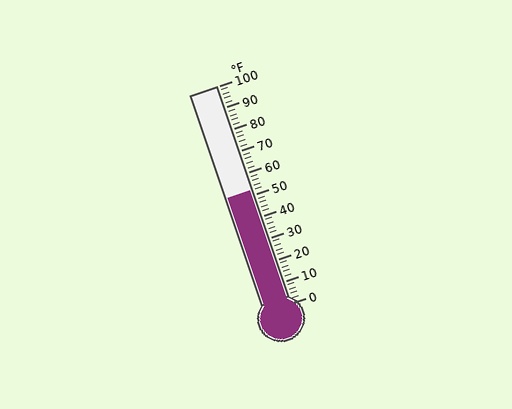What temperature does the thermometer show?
The thermometer shows approximately 52°F.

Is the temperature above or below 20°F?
The temperature is above 20°F.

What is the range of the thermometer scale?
The thermometer scale ranges from 0°F to 100°F.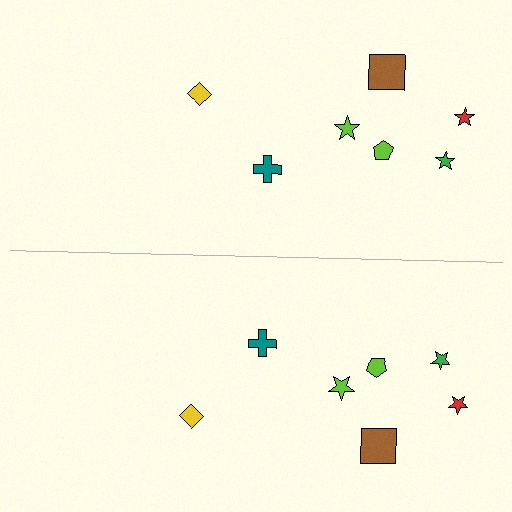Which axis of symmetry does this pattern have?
The pattern has a horizontal axis of symmetry running through the center of the image.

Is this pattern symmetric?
Yes, this pattern has bilateral (reflection) symmetry.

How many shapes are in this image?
There are 14 shapes in this image.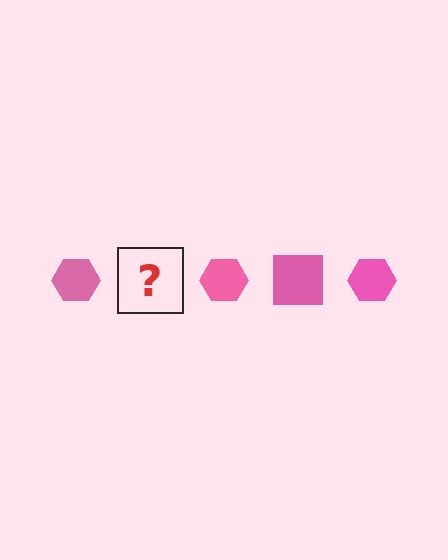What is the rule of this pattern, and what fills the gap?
The rule is that the pattern cycles through hexagon, square shapes in pink. The gap should be filled with a pink square.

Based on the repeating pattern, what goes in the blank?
The blank should be a pink square.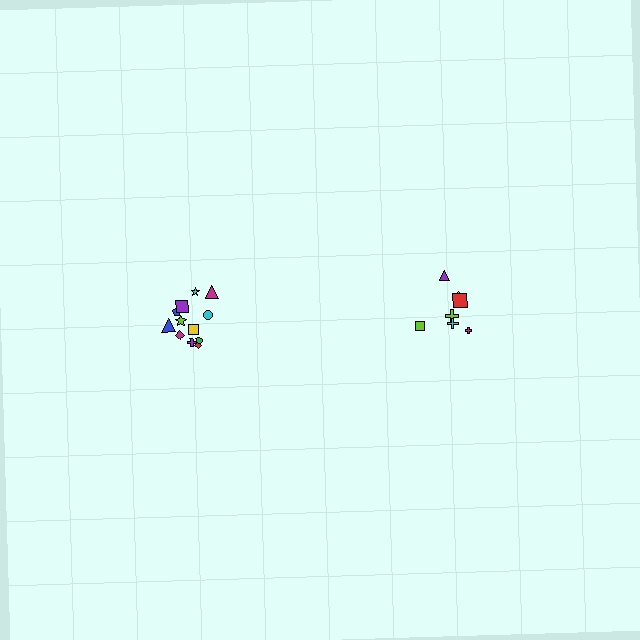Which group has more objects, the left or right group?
The left group.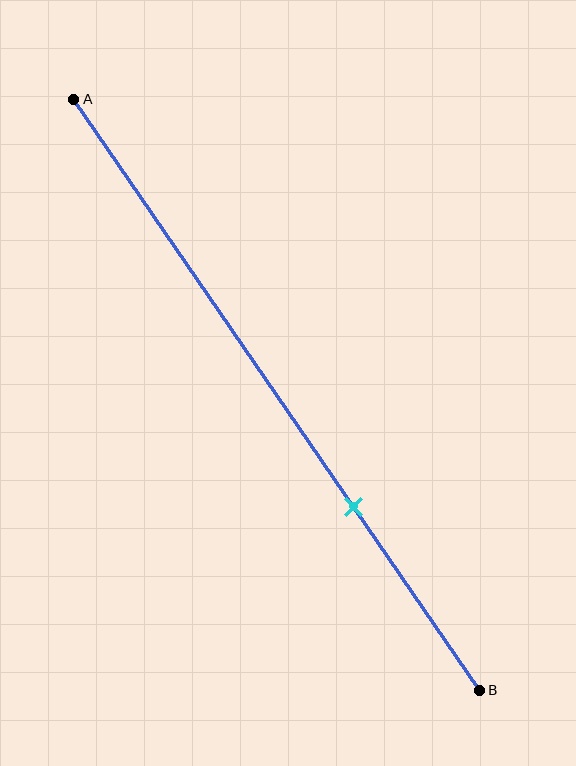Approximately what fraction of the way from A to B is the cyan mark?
The cyan mark is approximately 70% of the way from A to B.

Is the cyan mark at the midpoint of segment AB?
No, the mark is at about 70% from A, not at the 50% midpoint.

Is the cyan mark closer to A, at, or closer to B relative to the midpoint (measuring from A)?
The cyan mark is closer to point B than the midpoint of segment AB.